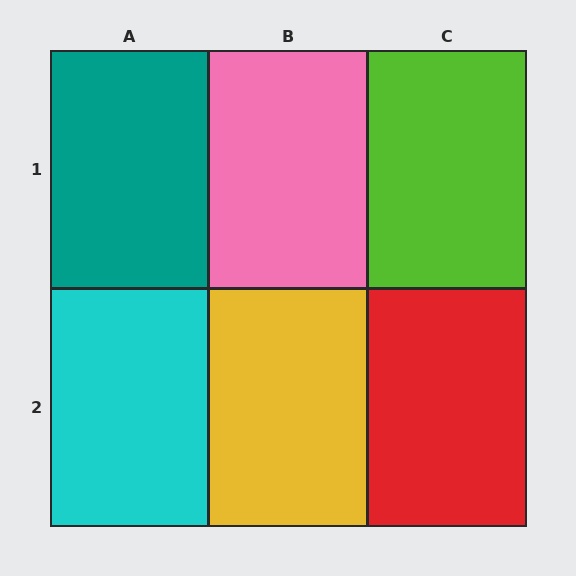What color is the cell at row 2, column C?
Red.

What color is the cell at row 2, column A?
Cyan.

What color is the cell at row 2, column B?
Yellow.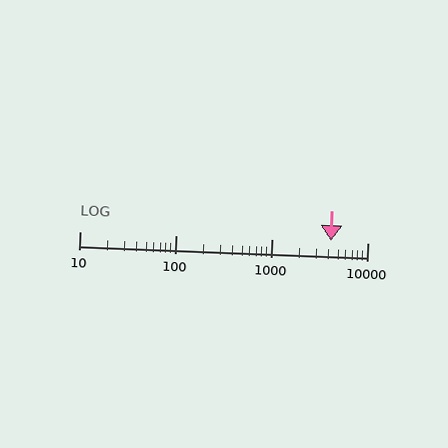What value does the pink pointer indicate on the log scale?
The pointer indicates approximately 4200.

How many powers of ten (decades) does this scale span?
The scale spans 3 decades, from 10 to 10000.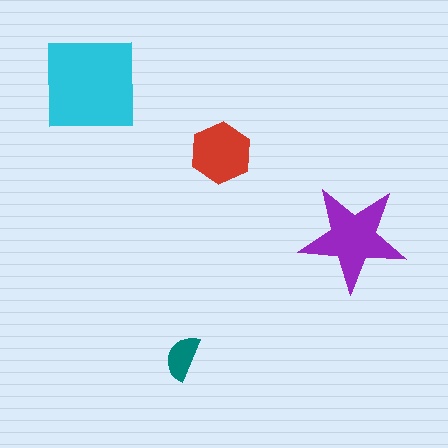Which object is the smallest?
The teal semicircle.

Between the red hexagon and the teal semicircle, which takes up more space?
The red hexagon.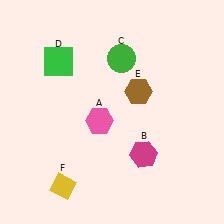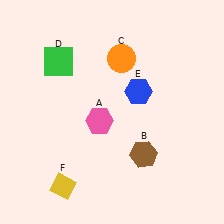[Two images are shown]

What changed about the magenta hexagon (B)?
In Image 1, B is magenta. In Image 2, it changed to brown.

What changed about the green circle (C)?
In Image 1, C is green. In Image 2, it changed to orange.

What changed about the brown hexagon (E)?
In Image 1, E is brown. In Image 2, it changed to blue.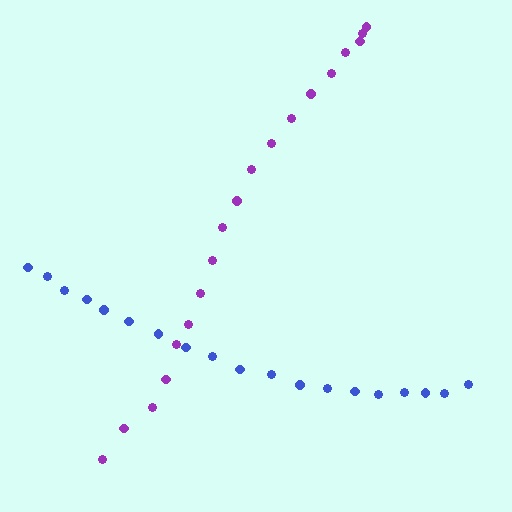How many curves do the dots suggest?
There are 2 distinct paths.